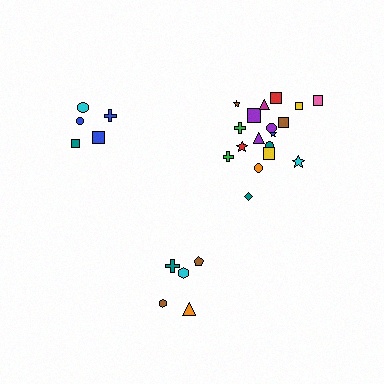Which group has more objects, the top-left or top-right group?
The top-right group.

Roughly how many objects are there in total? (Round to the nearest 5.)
Roughly 30 objects in total.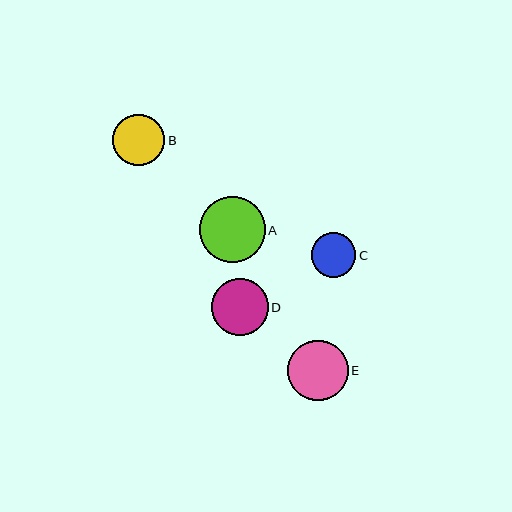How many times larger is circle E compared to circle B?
Circle E is approximately 1.2 times the size of circle B.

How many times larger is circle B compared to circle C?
Circle B is approximately 1.2 times the size of circle C.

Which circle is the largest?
Circle A is the largest with a size of approximately 65 pixels.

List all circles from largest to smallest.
From largest to smallest: A, E, D, B, C.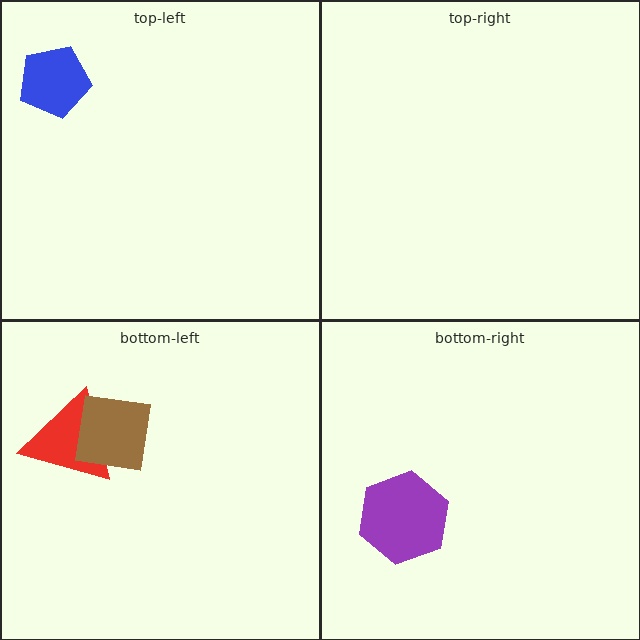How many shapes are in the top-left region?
1.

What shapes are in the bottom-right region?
The purple hexagon.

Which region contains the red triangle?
The bottom-left region.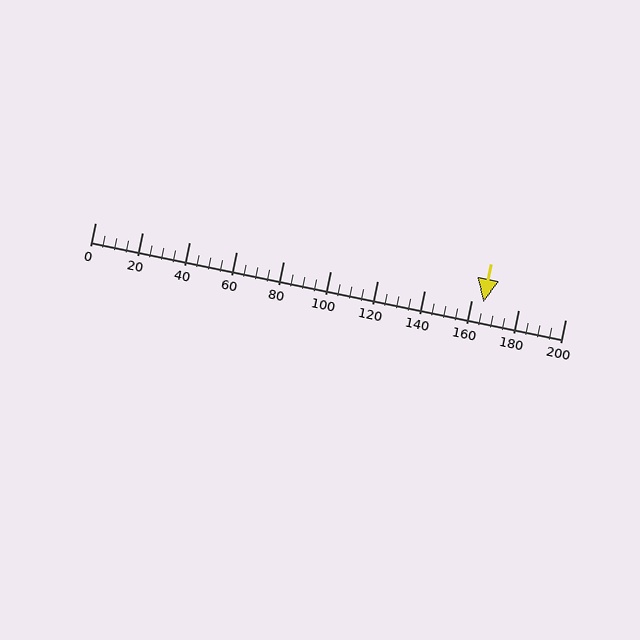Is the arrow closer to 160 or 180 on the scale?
The arrow is closer to 160.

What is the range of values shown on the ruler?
The ruler shows values from 0 to 200.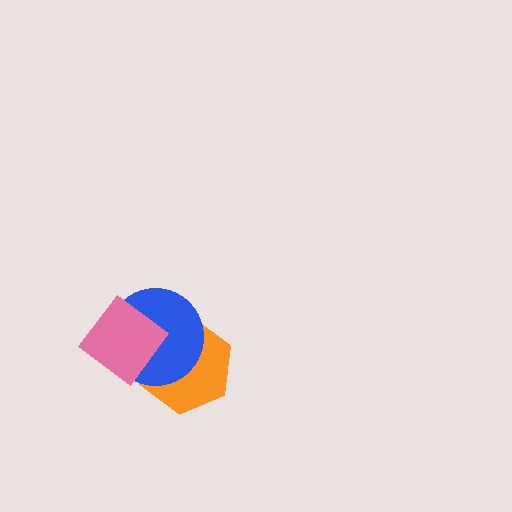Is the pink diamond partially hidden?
No, no other shape covers it.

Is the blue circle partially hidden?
Yes, it is partially covered by another shape.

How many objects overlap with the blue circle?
2 objects overlap with the blue circle.